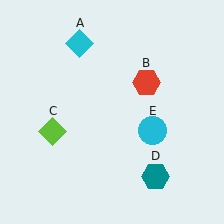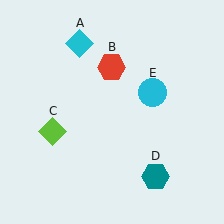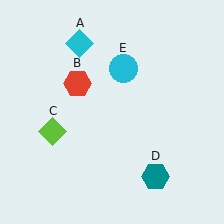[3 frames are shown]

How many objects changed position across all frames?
2 objects changed position: red hexagon (object B), cyan circle (object E).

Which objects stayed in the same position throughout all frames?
Cyan diamond (object A) and lime diamond (object C) and teal hexagon (object D) remained stationary.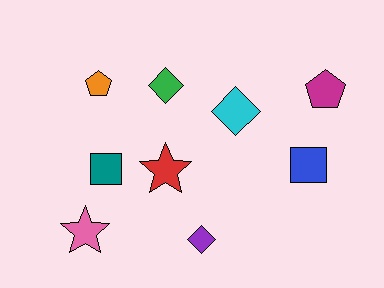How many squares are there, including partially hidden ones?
There are 2 squares.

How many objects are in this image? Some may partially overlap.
There are 9 objects.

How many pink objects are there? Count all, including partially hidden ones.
There is 1 pink object.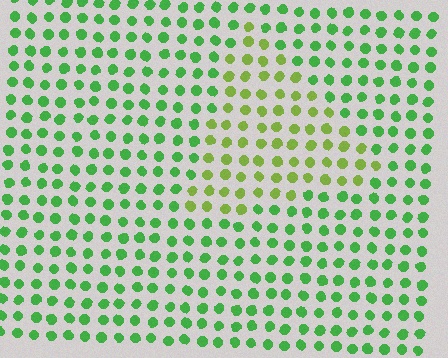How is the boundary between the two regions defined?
The boundary is defined purely by a slight shift in hue (about 35 degrees). Spacing, size, and orientation are identical on both sides.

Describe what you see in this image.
The image is filled with small green elements in a uniform arrangement. A triangle-shaped region is visible where the elements are tinted to a slightly different hue, forming a subtle color boundary.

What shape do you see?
I see a triangle.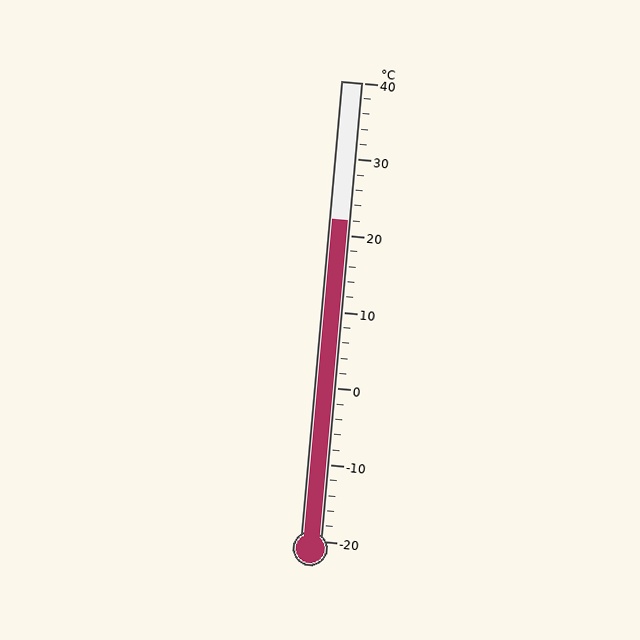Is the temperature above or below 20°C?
The temperature is above 20°C.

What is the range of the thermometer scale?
The thermometer scale ranges from -20°C to 40°C.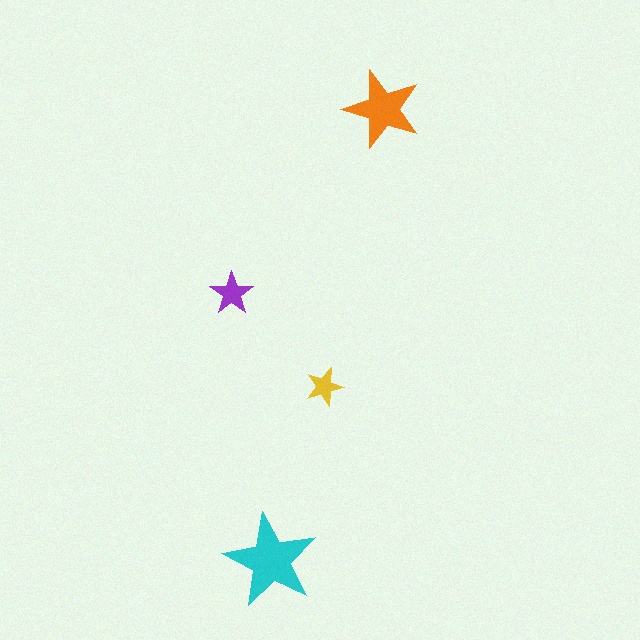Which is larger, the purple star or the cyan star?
The cyan one.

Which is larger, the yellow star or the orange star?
The orange one.